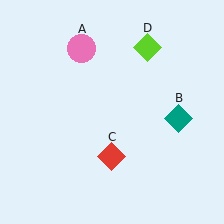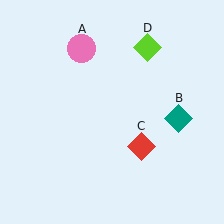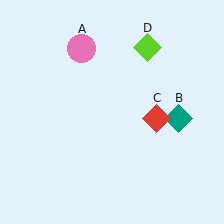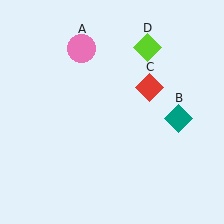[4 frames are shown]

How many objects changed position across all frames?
1 object changed position: red diamond (object C).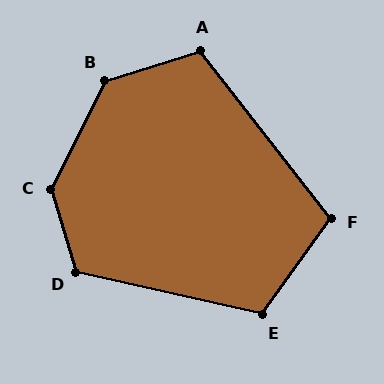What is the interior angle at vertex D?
Approximately 120 degrees (obtuse).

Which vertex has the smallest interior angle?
F, at approximately 107 degrees.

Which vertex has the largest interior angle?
C, at approximately 137 degrees.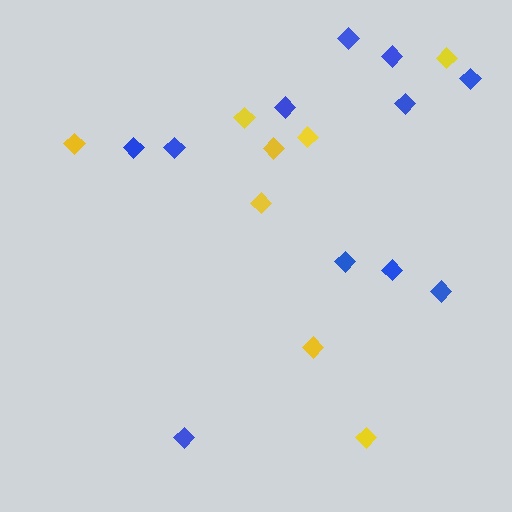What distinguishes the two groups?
There are 2 groups: one group of blue diamonds (11) and one group of yellow diamonds (8).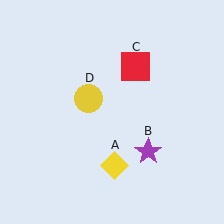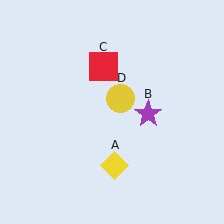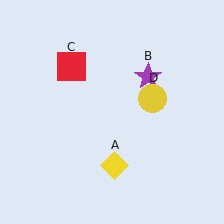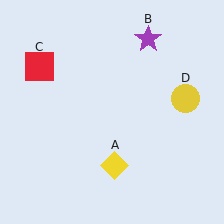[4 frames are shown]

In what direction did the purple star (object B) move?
The purple star (object B) moved up.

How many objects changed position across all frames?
3 objects changed position: purple star (object B), red square (object C), yellow circle (object D).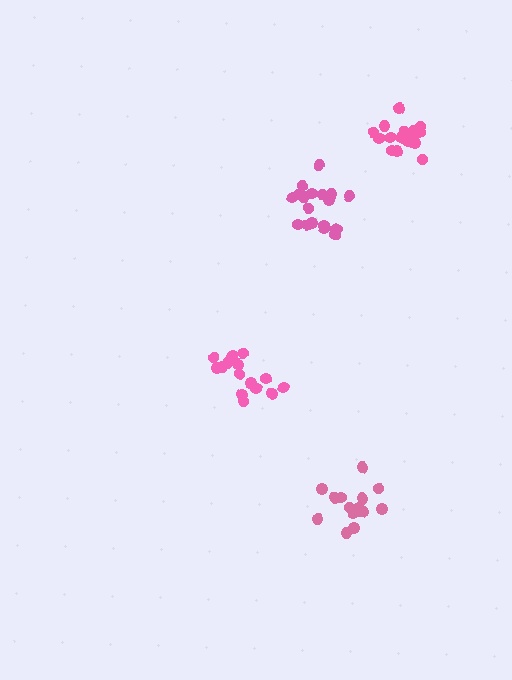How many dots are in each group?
Group 1: 16 dots, Group 2: 18 dots, Group 3: 16 dots, Group 4: 15 dots (65 total).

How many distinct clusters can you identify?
There are 4 distinct clusters.